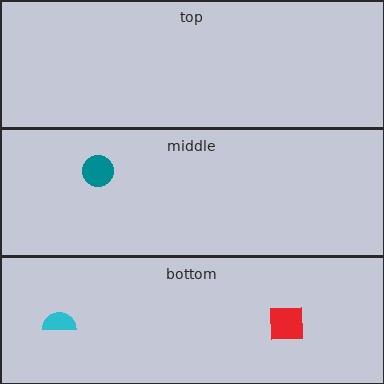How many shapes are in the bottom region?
2.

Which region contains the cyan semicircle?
The bottom region.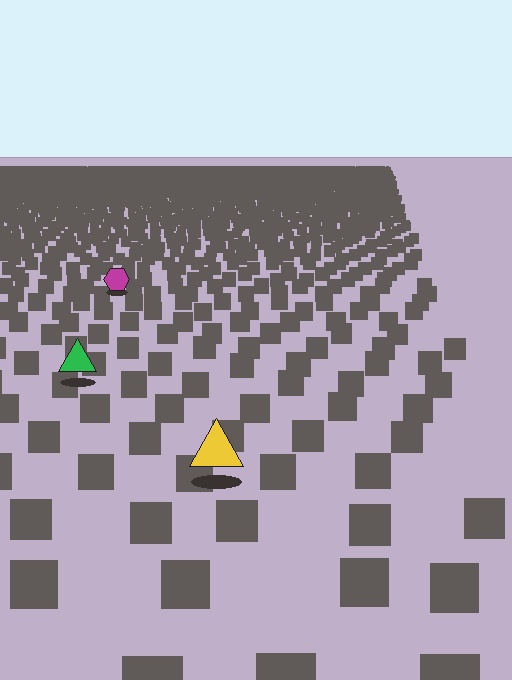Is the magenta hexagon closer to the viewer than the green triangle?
No. The green triangle is closer — you can tell from the texture gradient: the ground texture is coarser near it.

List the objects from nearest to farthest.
From nearest to farthest: the yellow triangle, the green triangle, the magenta hexagon.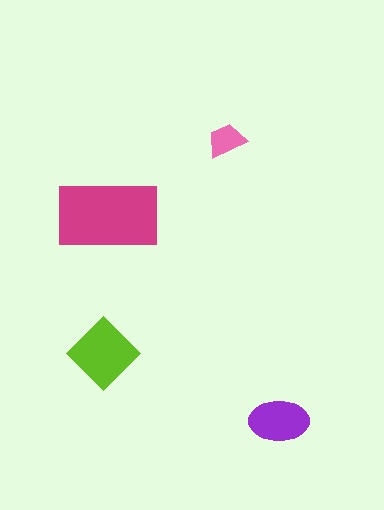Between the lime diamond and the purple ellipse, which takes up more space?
The lime diamond.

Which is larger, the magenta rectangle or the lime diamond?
The magenta rectangle.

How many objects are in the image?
There are 4 objects in the image.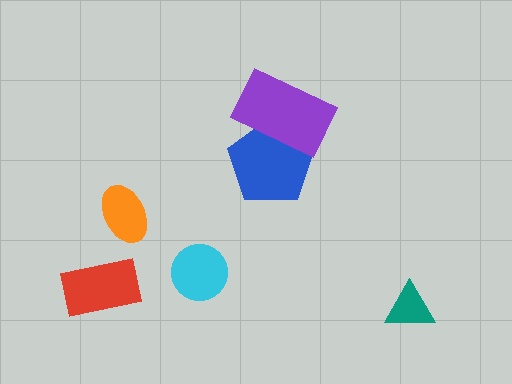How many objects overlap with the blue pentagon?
1 object overlaps with the blue pentagon.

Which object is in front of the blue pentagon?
The purple rectangle is in front of the blue pentagon.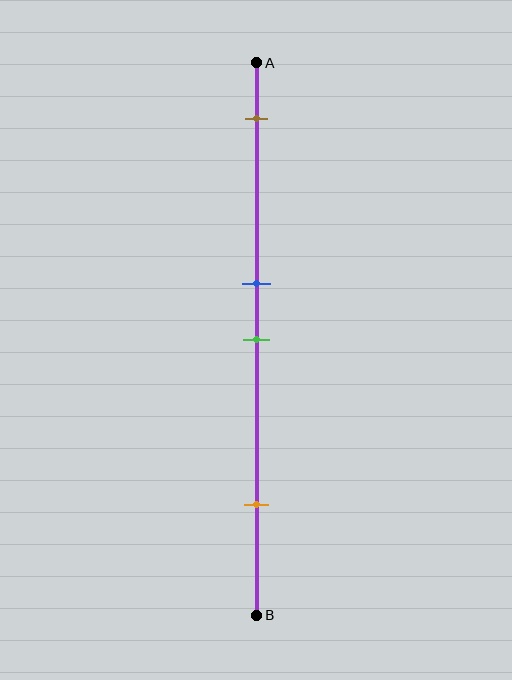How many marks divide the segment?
There are 4 marks dividing the segment.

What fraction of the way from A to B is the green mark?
The green mark is approximately 50% (0.5) of the way from A to B.